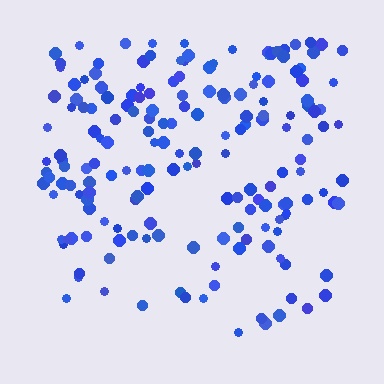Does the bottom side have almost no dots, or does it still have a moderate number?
Still a moderate number, just noticeably fewer than the top.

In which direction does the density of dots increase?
From bottom to top, with the top side densest.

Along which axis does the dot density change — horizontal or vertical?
Vertical.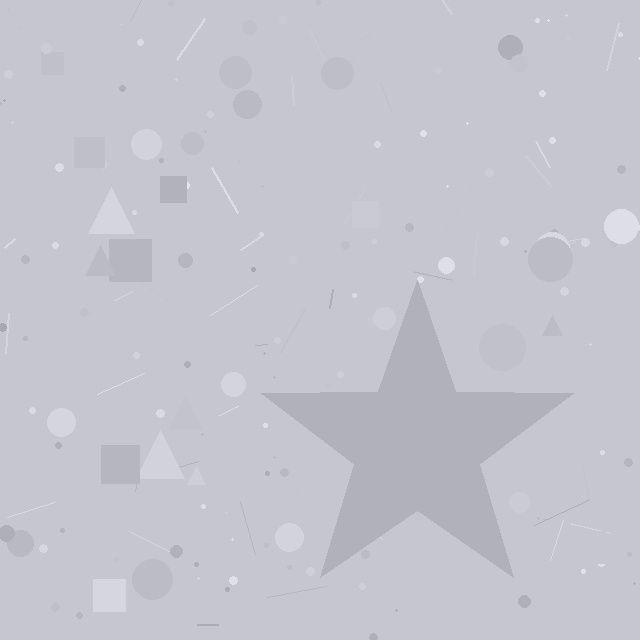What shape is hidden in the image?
A star is hidden in the image.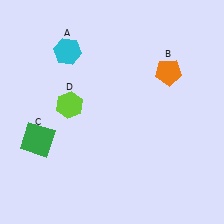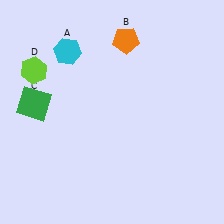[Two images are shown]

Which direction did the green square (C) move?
The green square (C) moved up.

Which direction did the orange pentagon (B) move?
The orange pentagon (B) moved left.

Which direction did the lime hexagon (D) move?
The lime hexagon (D) moved left.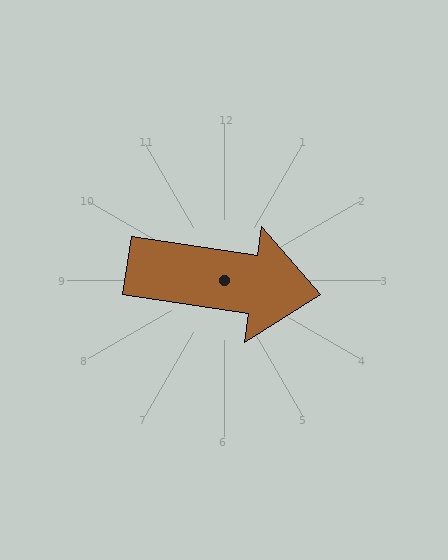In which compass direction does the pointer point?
East.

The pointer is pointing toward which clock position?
Roughly 3 o'clock.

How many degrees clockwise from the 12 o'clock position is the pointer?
Approximately 99 degrees.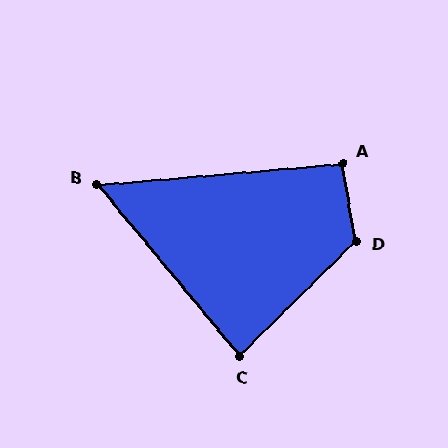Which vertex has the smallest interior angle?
B, at approximately 55 degrees.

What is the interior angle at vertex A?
Approximately 95 degrees (approximately right).